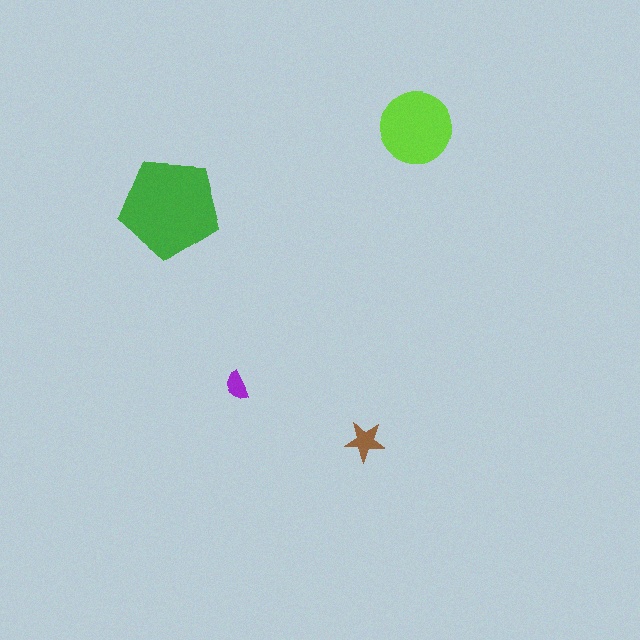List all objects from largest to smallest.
The green pentagon, the lime circle, the brown star, the purple semicircle.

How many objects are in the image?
There are 4 objects in the image.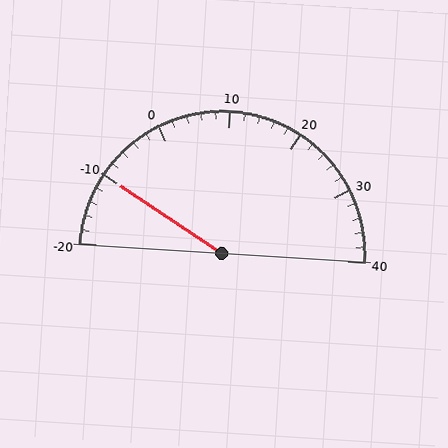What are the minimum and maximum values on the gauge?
The gauge ranges from -20 to 40.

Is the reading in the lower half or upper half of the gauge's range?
The reading is in the lower half of the range (-20 to 40).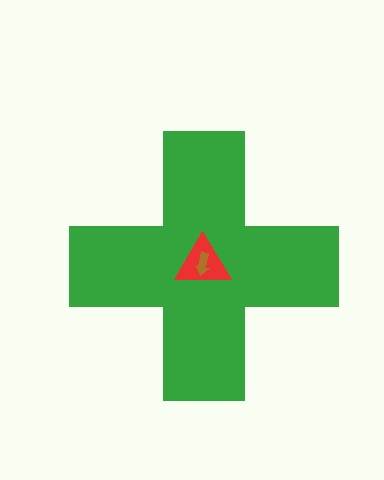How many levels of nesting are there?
3.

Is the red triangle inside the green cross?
Yes.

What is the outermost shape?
The green cross.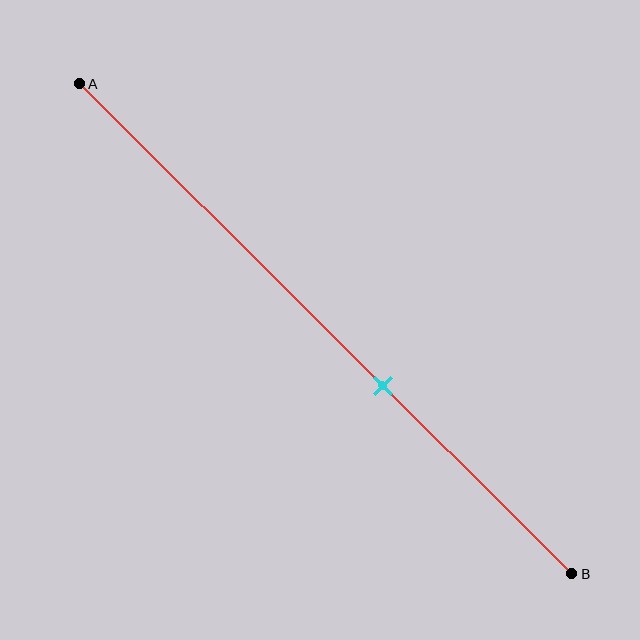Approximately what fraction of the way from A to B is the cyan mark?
The cyan mark is approximately 60% of the way from A to B.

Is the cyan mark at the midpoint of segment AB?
No, the mark is at about 60% from A, not at the 50% midpoint.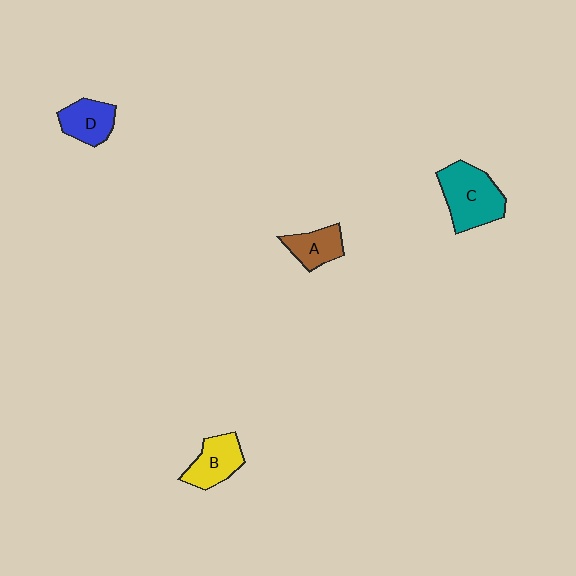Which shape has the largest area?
Shape C (teal).